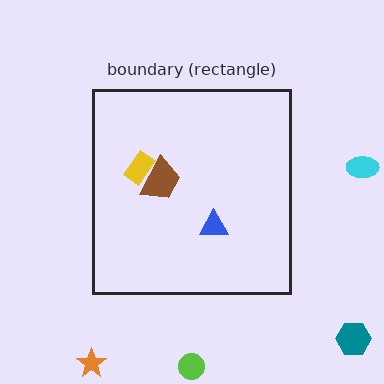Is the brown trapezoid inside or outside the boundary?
Inside.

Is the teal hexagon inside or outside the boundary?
Outside.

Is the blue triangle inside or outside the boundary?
Inside.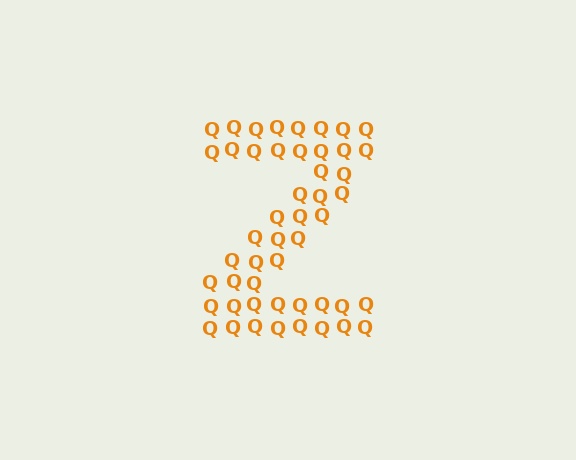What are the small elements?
The small elements are letter Q's.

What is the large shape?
The large shape is the letter Z.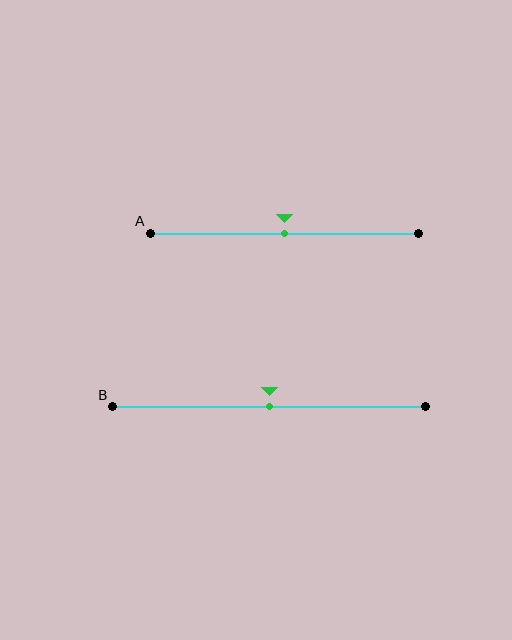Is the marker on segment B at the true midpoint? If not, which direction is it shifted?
Yes, the marker on segment B is at the true midpoint.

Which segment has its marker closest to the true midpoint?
Segment A has its marker closest to the true midpoint.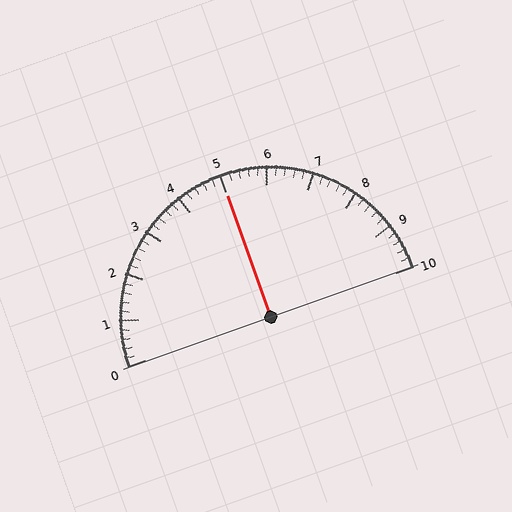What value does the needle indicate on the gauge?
The needle indicates approximately 5.0.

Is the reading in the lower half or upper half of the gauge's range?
The reading is in the upper half of the range (0 to 10).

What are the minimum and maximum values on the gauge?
The gauge ranges from 0 to 10.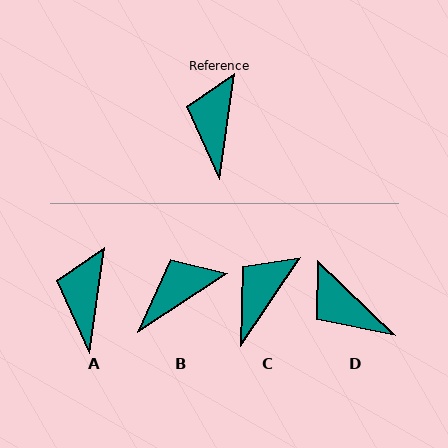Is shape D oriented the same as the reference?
No, it is off by about 54 degrees.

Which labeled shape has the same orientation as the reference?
A.